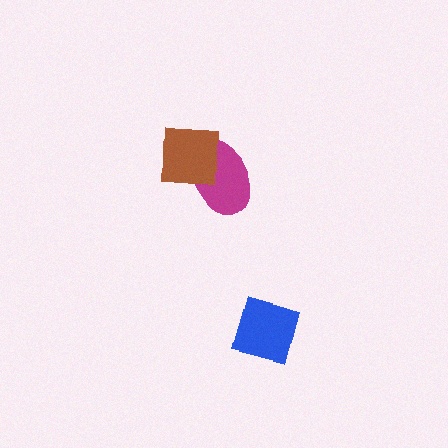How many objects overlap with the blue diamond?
0 objects overlap with the blue diamond.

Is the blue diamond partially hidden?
No, no other shape covers it.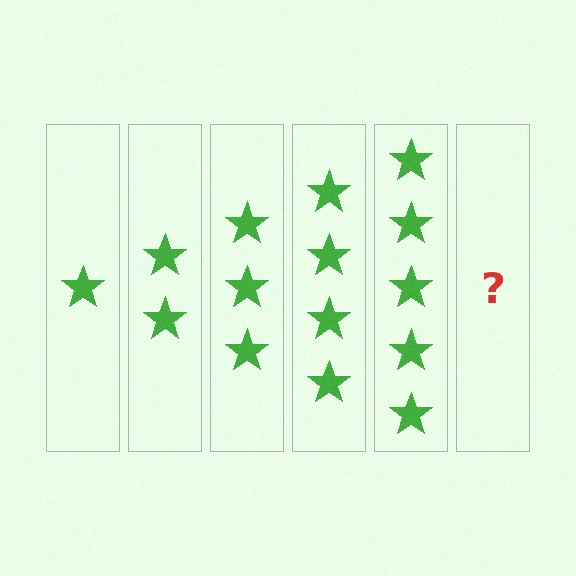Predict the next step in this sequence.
The next step is 6 stars.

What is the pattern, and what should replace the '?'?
The pattern is that each step adds one more star. The '?' should be 6 stars.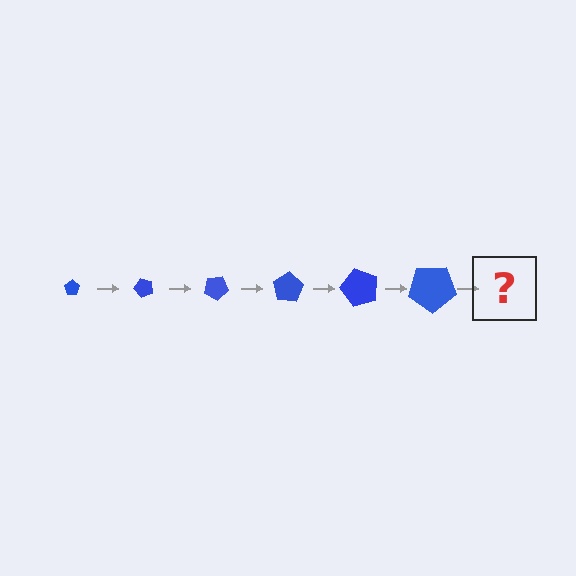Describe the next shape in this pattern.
It should be a pentagon, larger than the previous one and rotated 300 degrees from the start.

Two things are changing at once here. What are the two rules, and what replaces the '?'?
The two rules are that the pentagon grows larger each step and it rotates 50 degrees each step. The '?' should be a pentagon, larger than the previous one and rotated 300 degrees from the start.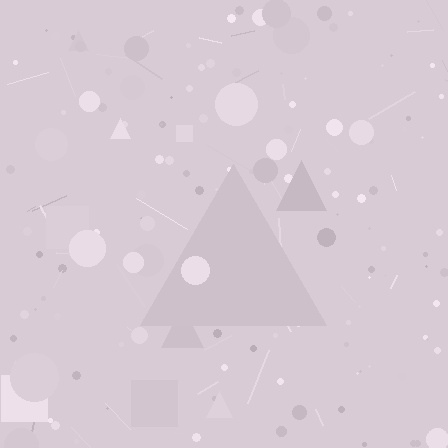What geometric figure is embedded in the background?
A triangle is embedded in the background.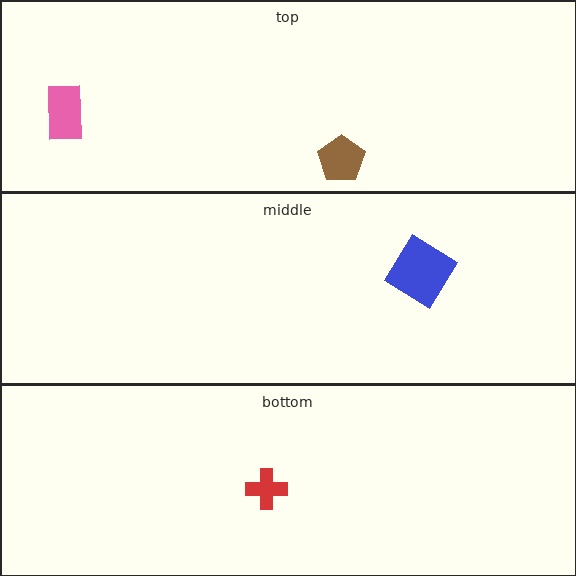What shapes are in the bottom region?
The red cross.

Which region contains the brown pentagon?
The top region.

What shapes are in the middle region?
The blue diamond.